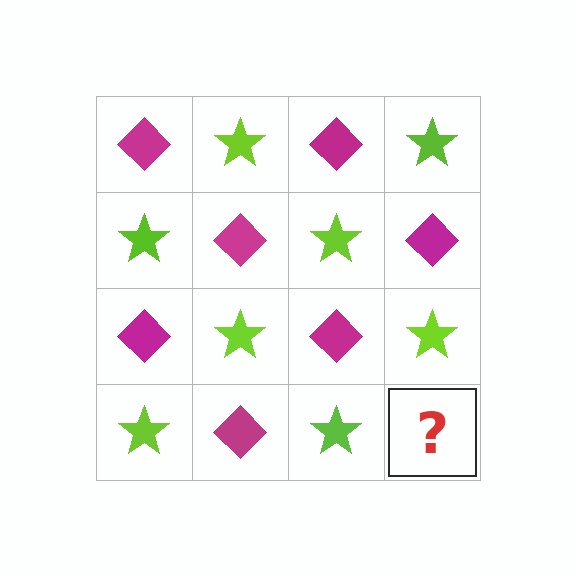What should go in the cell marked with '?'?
The missing cell should contain a magenta diamond.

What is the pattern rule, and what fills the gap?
The rule is that it alternates magenta diamond and lime star in a checkerboard pattern. The gap should be filled with a magenta diamond.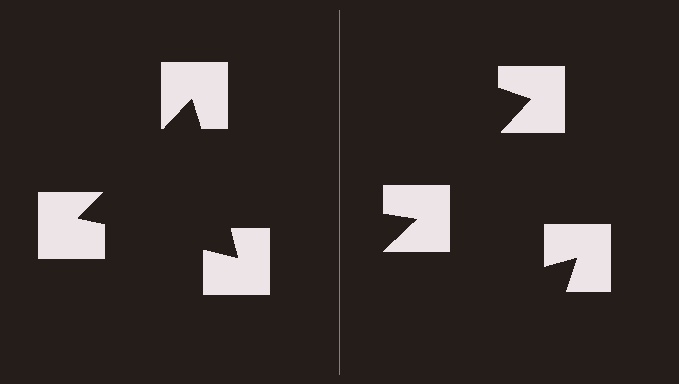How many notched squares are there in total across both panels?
6 — 3 on each side.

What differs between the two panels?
The notched squares are positioned identically on both sides; only the wedge orientations differ. On the left they align to a triangle; on the right they are misaligned.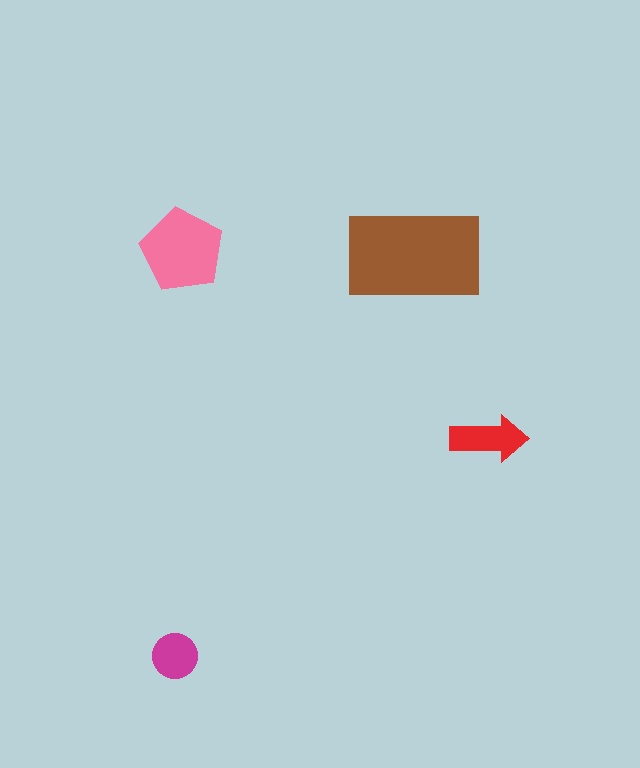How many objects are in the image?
There are 4 objects in the image.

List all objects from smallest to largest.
The magenta circle, the red arrow, the pink pentagon, the brown rectangle.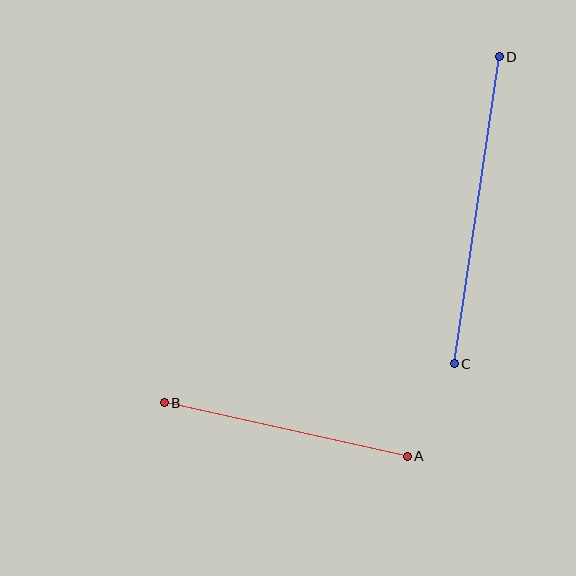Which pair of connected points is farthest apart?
Points C and D are farthest apart.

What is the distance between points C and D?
The distance is approximately 310 pixels.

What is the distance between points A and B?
The distance is approximately 249 pixels.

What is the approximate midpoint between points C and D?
The midpoint is at approximately (477, 210) pixels.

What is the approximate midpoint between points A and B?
The midpoint is at approximately (286, 430) pixels.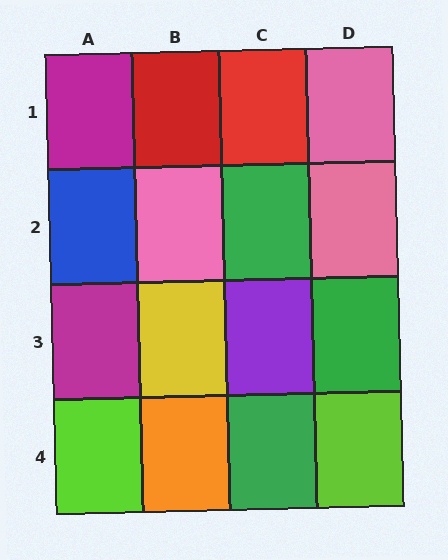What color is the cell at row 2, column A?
Blue.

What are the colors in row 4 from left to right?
Lime, orange, green, lime.